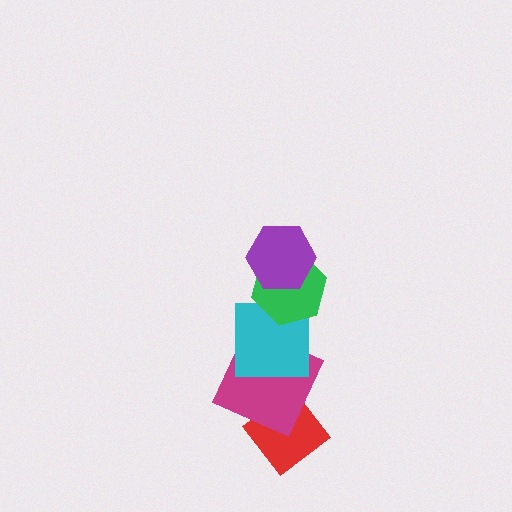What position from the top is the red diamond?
The red diamond is 5th from the top.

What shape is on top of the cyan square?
The green hexagon is on top of the cyan square.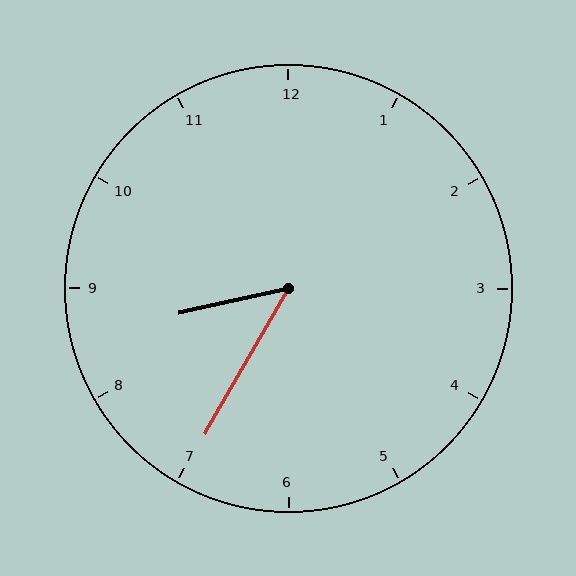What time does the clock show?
8:35.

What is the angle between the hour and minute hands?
Approximately 48 degrees.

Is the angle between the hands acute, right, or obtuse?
It is acute.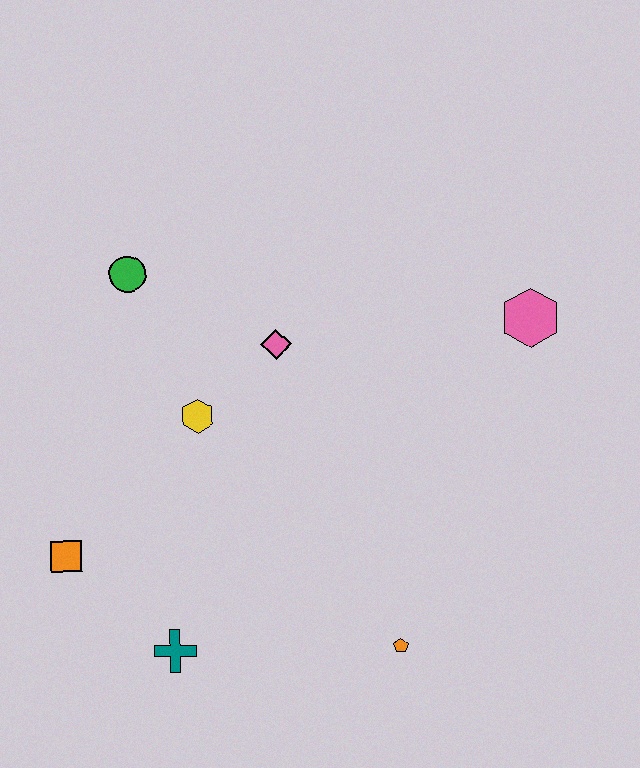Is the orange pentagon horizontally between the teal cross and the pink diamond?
No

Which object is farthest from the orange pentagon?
The green circle is farthest from the orange pentagon.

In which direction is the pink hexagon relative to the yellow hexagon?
The pink hexagon is to the right of the yellow hexagon.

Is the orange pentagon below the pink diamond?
Yes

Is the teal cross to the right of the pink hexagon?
No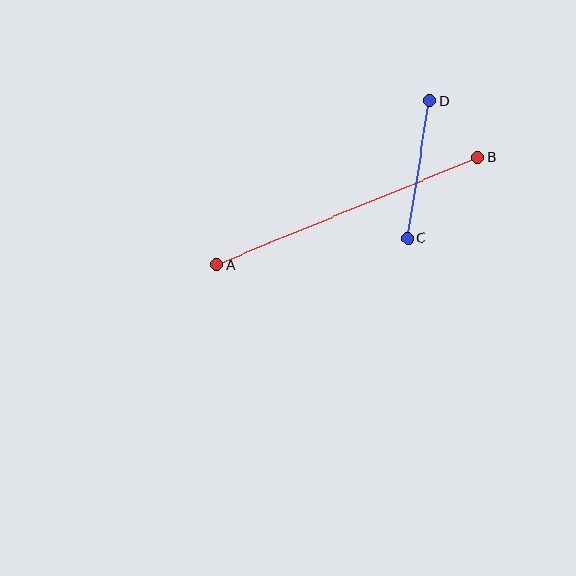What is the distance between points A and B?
The distance is approximately 282 pixels.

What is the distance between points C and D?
The distance is approximately 139 pixels.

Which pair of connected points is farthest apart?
Points A and B are farthest apart.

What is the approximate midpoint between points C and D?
The midpoint is at approximately (419, 169) pixels.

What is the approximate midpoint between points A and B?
The midpoint is at approximately (347, 211) pixels.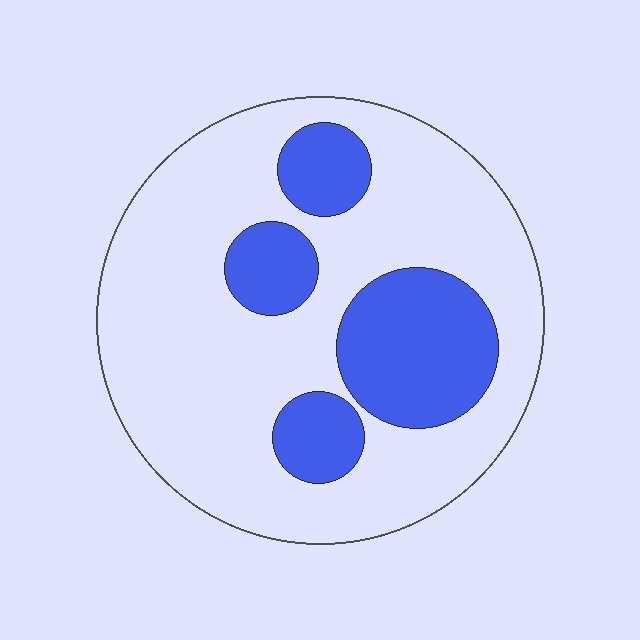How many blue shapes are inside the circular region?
4.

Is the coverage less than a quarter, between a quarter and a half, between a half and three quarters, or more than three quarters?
Between a quarter and a half.